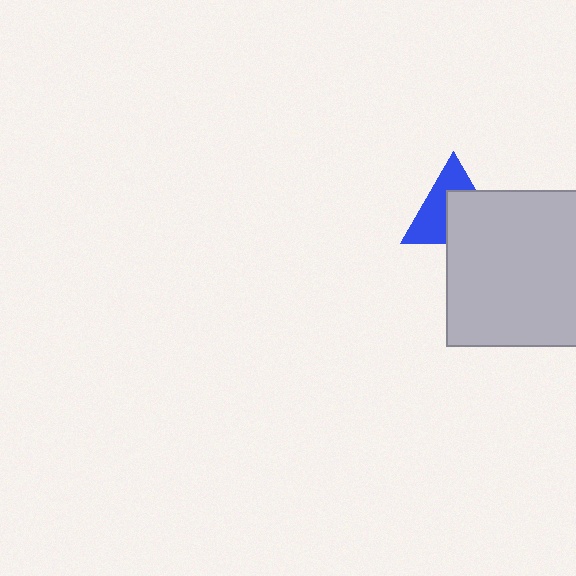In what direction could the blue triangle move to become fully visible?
The blue triangle could move toward the upper-left. That would shift it out from behind the light gray square entirely.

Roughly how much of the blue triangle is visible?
About half of it is visible (roughly 50%).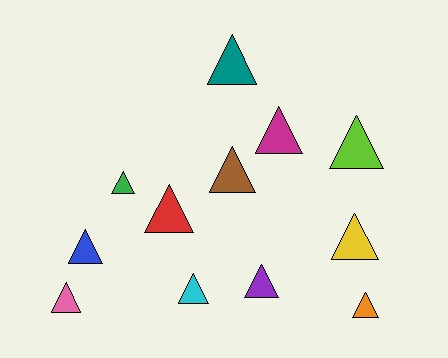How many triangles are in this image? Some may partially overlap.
There are 12 triangles.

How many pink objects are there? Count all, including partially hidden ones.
There is 1 pink object.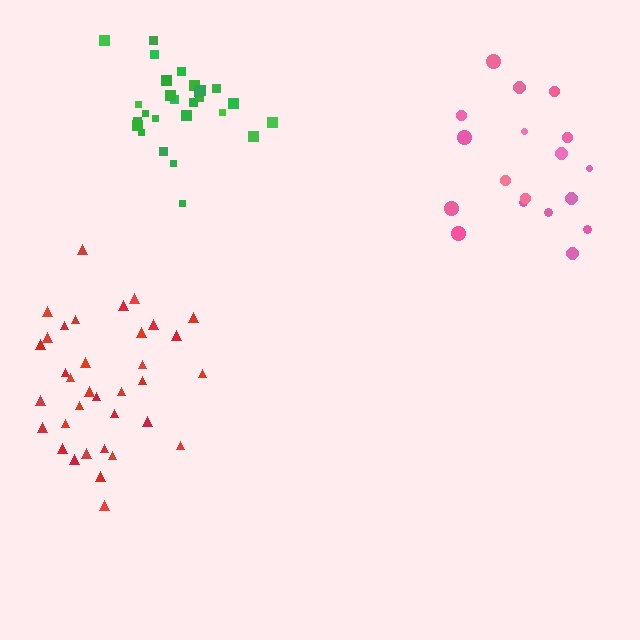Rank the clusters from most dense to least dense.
green, red, pink.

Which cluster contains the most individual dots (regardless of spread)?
Red (35).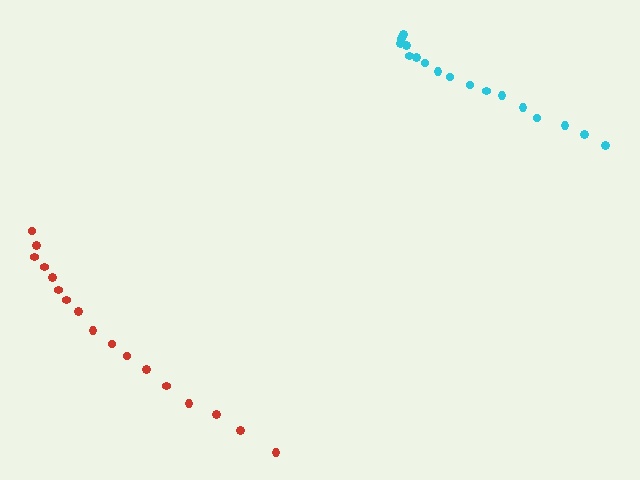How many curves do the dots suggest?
There are 2 distinct paths.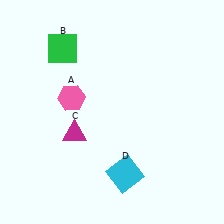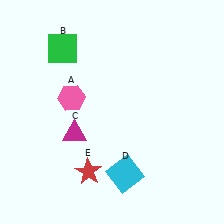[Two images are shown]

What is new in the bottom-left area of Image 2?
A red star (E) was added in the bottom-left area of Image 2.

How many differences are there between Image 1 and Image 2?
There is 1 difference between the two images.